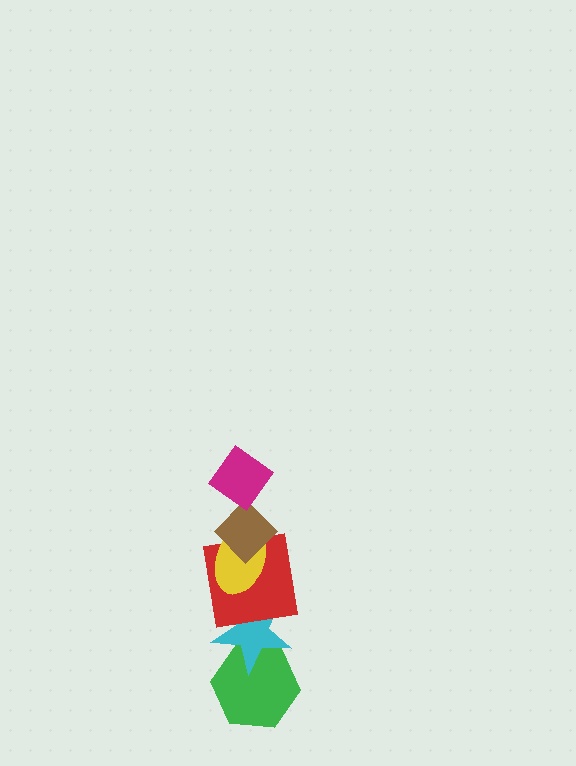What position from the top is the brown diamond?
The brown diamond is 2nd from the top.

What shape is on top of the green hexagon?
The cyan star is on top of the green hexagon.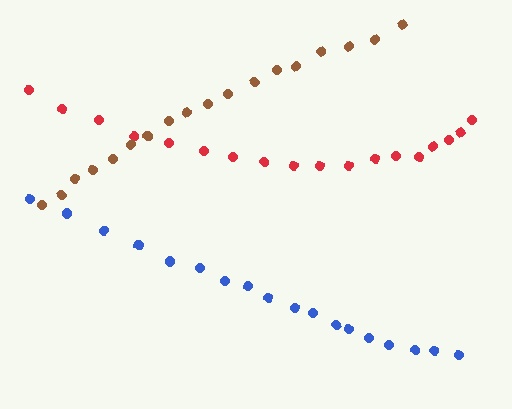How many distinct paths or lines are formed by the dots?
There are 3 distinct paths.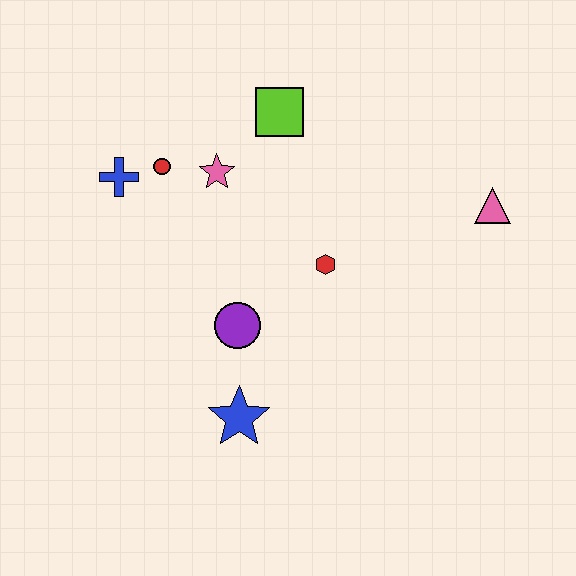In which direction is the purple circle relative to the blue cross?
The purple circle is below the blue cross.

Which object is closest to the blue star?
The purple circle is closest to the blue star.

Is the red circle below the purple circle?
No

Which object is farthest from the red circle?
The pink triangle is farthest from the red circle.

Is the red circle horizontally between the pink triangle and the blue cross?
Yes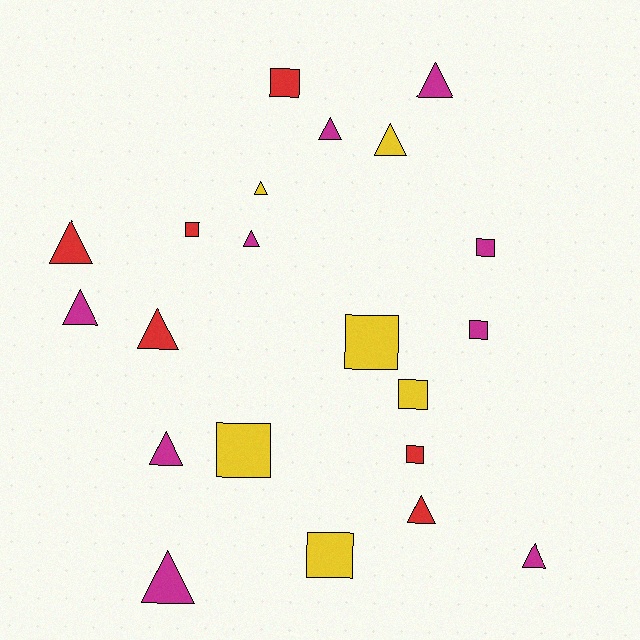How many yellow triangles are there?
There are 2 yellow triangles.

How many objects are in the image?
There are 21 objects.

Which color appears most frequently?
Magenta, with 9 objects.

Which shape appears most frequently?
Triangle, with 12 objects.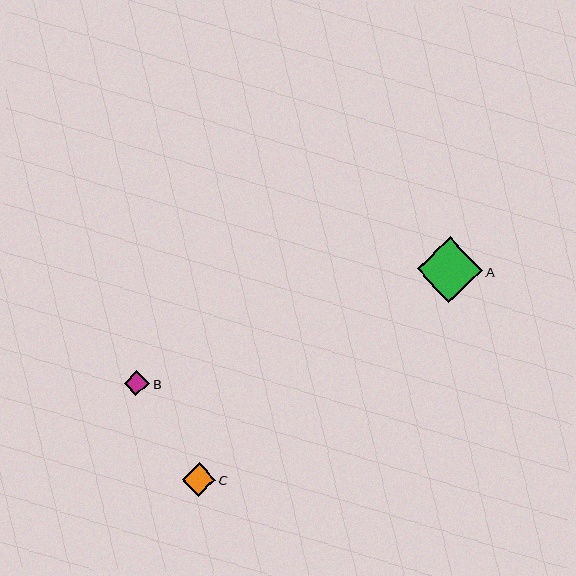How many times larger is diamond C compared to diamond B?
Diamond C is approximately 1.3 times the size of diamond B.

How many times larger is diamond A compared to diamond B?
Diamond A is approximately 2.6 times the size of diamond B.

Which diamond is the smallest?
Diamond B is the smallest with a size of approximately 25 pixels.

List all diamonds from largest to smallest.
From largest to smallest: A, C, B.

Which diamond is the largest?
Diamond A is the largest with a size of approximately 66 pixels.